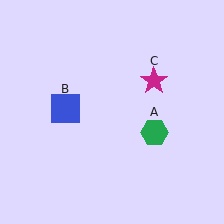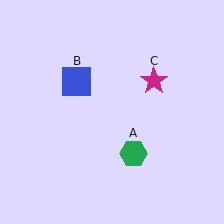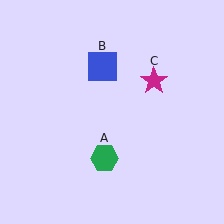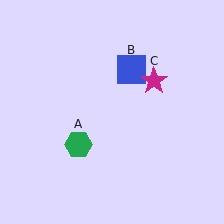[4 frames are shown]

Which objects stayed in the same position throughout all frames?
Magenta star (object C) remained stationary.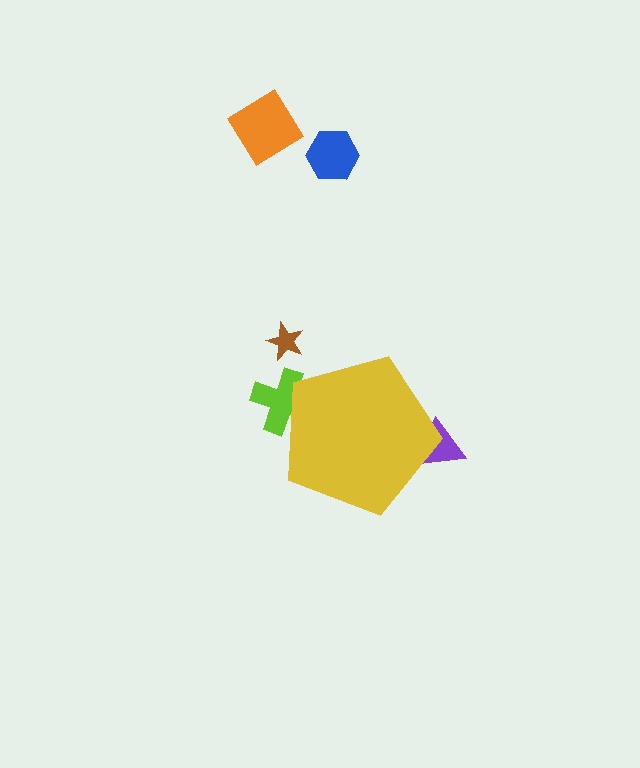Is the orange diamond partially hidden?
No, the orange diamond is fully visible.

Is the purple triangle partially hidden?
Yes, the purple triangle is partially hidden behind the yellow pentagon.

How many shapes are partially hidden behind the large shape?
2 shapes are partially hidden.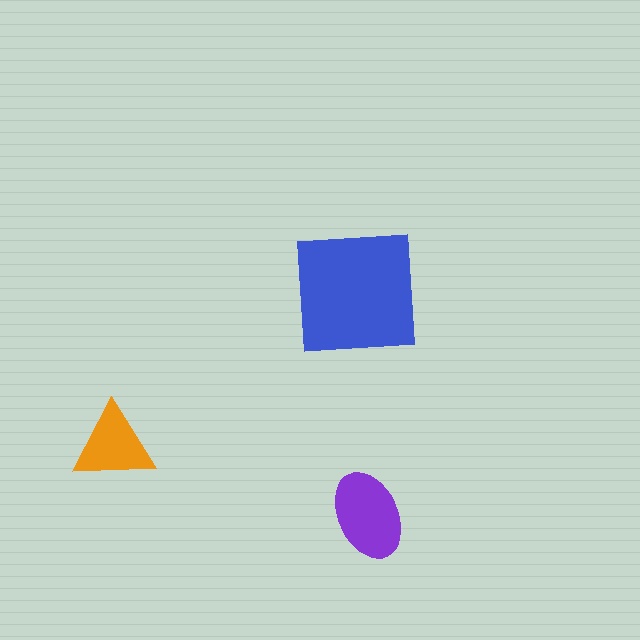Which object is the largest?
The blue square.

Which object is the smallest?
The orange triangle.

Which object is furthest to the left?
The orange triangle is leftmost.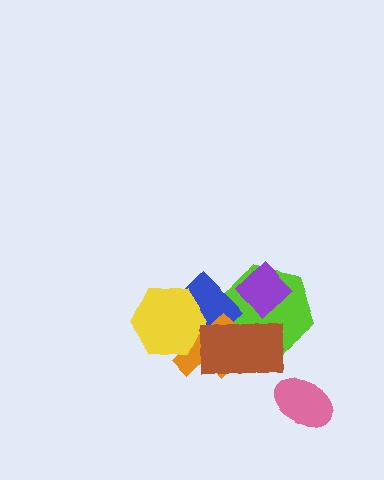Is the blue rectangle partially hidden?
Yes, it is partially covered by another shape.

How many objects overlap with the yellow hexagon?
2 objects overlap with the yellow hexagon.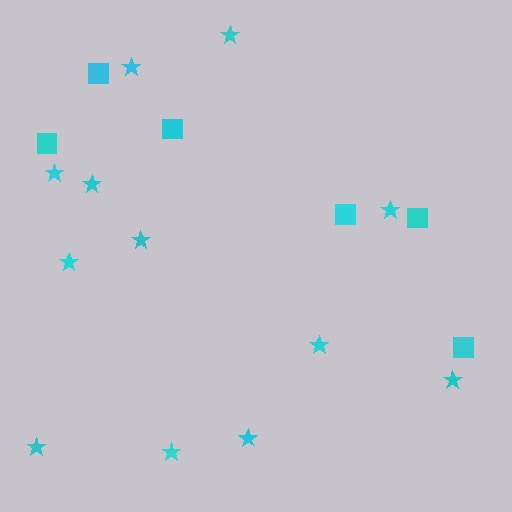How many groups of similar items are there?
There are 2 groups: one group of squares (6) and one group of stars (12).